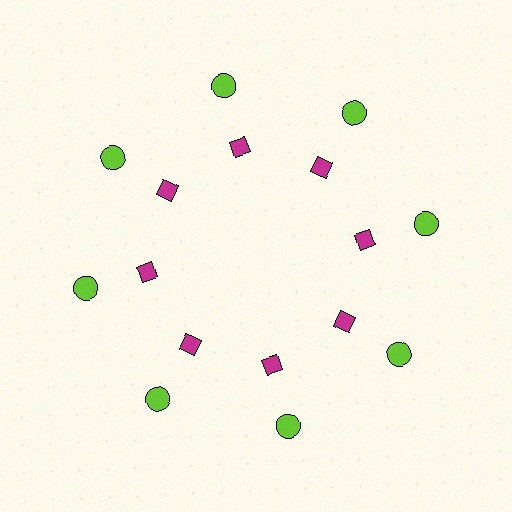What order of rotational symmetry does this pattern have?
This pattern has 8-fold rotational symmetry.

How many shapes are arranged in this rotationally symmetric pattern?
There are 16 shapes, arranged in 8 groups of 2.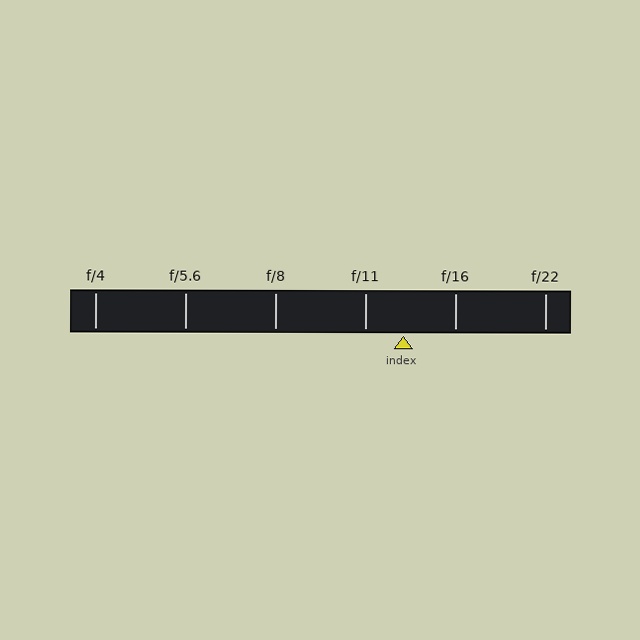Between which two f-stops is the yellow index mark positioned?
The index mark is between f/11 and f/16.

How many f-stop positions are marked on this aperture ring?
There are 6 f-stop positions marked.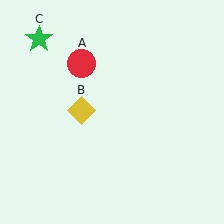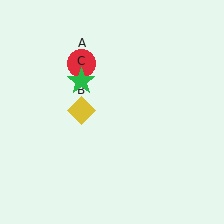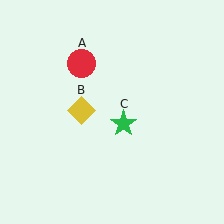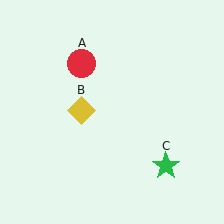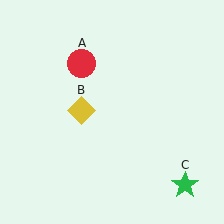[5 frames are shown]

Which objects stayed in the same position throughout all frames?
Red circle (object A) and yellow diamond (object B) remained stationary.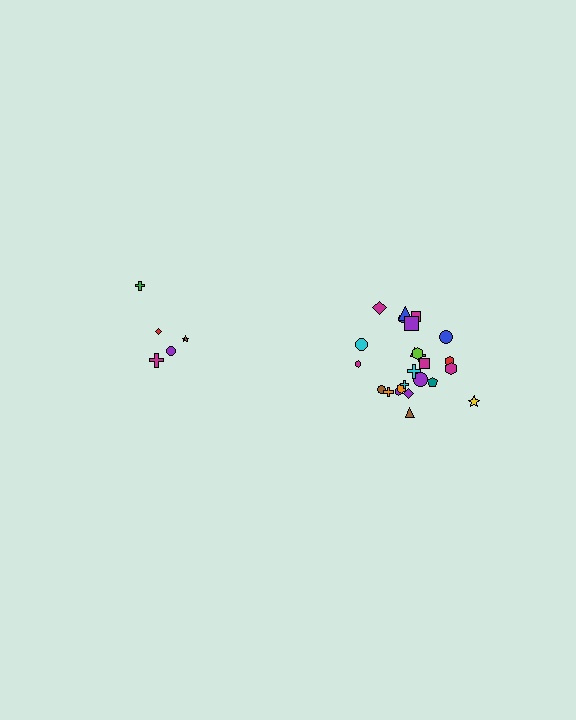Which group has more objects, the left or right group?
The right group.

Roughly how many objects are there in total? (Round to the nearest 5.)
Roughly 30 objects in total.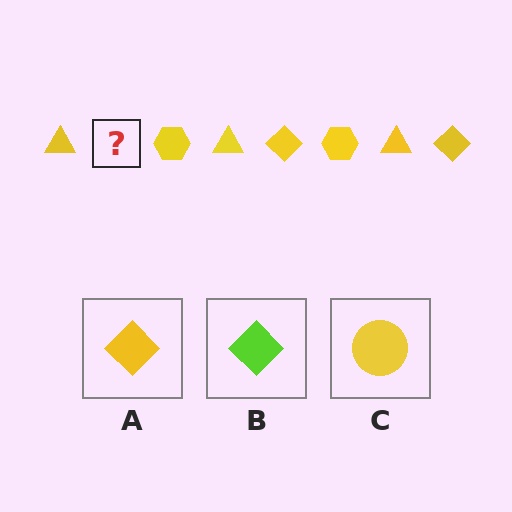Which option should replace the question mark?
Option A.